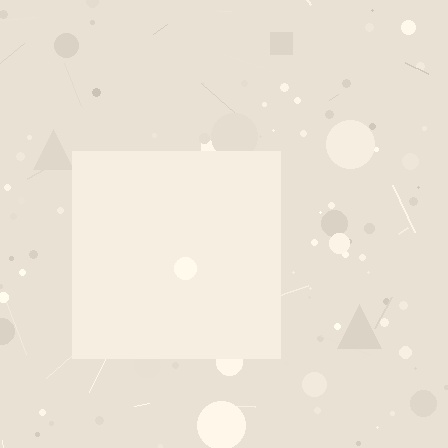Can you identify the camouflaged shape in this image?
The camouflaged shape is a square.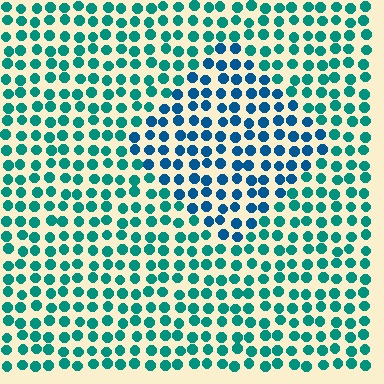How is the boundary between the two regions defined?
The boundary is defined purely by a slight shift in hue (about 33 degrees). Spacing, size, and orientation are identical on both sides.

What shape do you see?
I see a diamond.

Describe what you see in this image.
The image is filled with small teal elements in a uniform arrangement. A diamond-shaped region is visible where the elements are tinted to a slightly different hue, forming a subtle color boundary.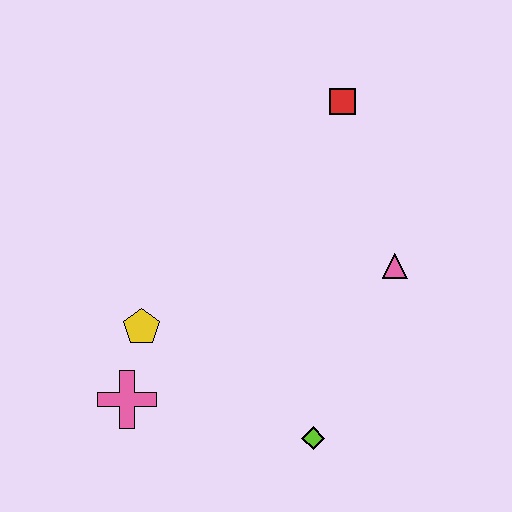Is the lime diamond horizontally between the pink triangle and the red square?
No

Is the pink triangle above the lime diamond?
Yes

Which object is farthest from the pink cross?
The red square is farthest from the pink cross.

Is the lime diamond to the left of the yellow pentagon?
No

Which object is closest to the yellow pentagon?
The pink cross is closest to the yellow pentagon.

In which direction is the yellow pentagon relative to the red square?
The yellow pentagon is below the red square.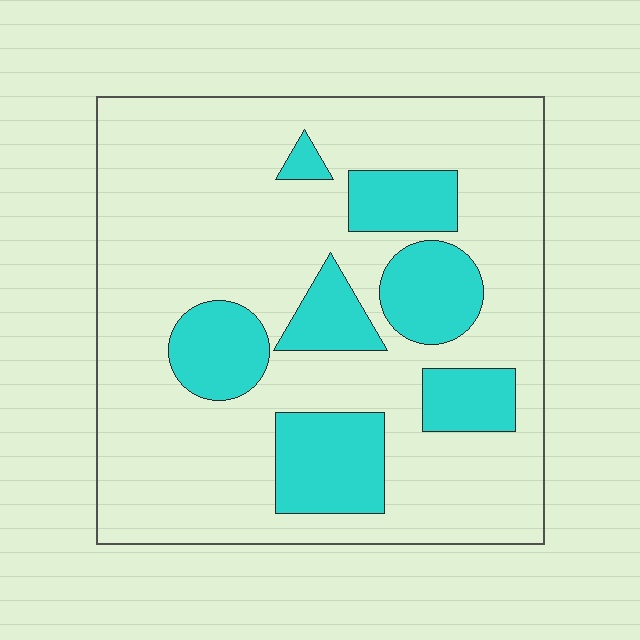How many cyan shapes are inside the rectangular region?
7.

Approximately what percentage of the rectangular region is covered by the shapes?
Approximately 25%.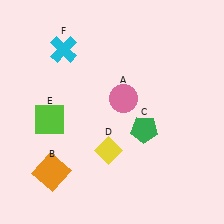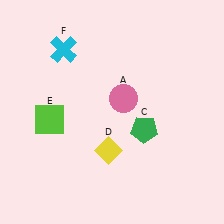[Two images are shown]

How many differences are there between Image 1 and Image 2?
There is 1 difference between the two images.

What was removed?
The orange square (B) was removed in Image 2.